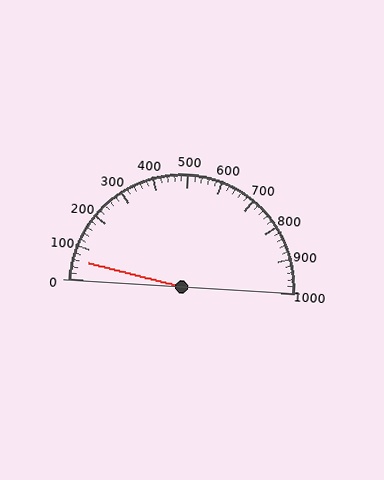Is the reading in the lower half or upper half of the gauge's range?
The reading is in the lower half of the range (0 to 1000).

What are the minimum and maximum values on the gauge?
The gauge ranges from 0 to 1000.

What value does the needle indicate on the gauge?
The needle indicates approximately 60.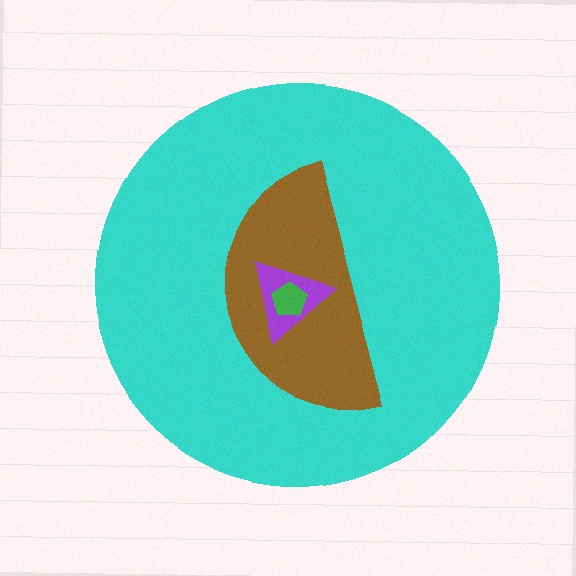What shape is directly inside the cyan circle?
The brown semicircle.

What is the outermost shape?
The cyan circle.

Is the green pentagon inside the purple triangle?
Yes.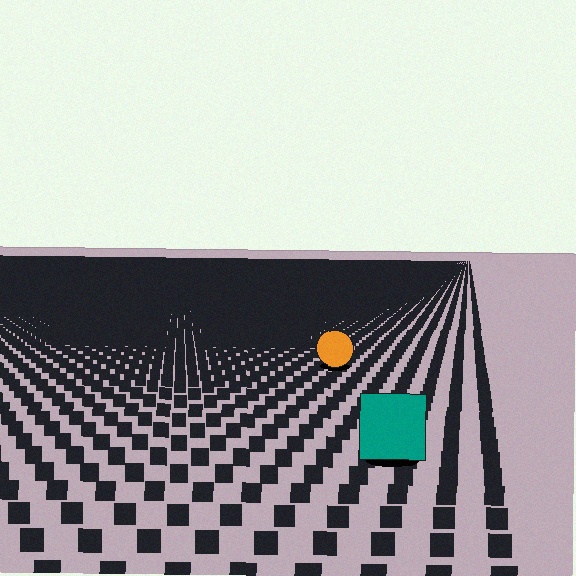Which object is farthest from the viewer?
The orange circle is farthest from the viewer. It appears smaller and the ground texture around it is denser.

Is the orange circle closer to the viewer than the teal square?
No. The teal square is closer — you can tell from the texture gradient: the ground texture is coarser near it.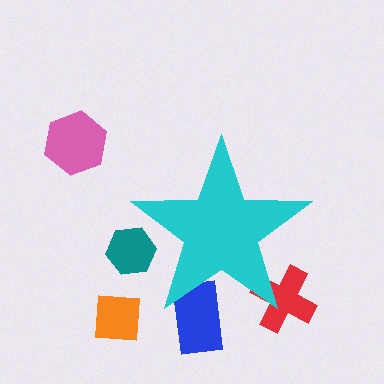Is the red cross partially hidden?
Yes, the red cross is partially hidden behind the cyan star.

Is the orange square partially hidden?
No, the orange square is fully visible.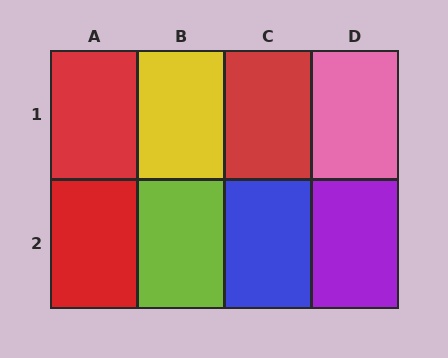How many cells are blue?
1 cell is blue.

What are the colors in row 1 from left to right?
Red, yellow, red, pink.